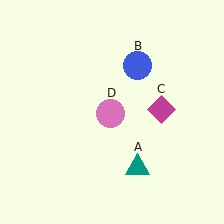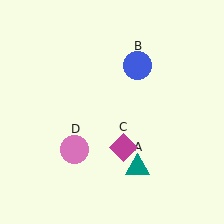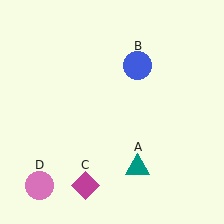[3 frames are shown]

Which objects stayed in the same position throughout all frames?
Teal triangle (object A) and blue circle (object B) remained stationary.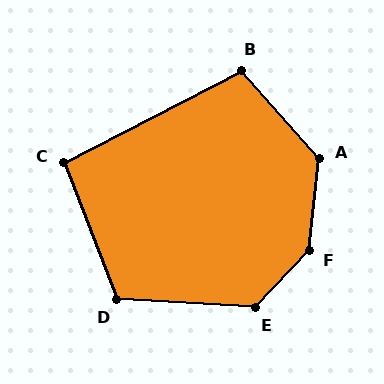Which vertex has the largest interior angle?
F, at approximately 142 degrees.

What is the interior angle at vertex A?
Approximately 133 degrees (obtuse).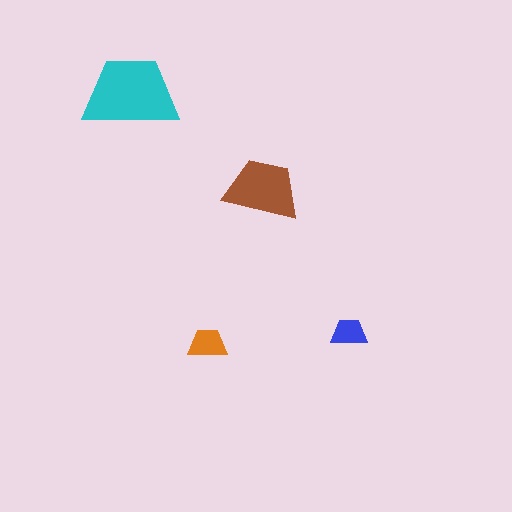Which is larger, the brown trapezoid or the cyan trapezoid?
The cyan one.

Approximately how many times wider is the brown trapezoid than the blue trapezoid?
About 2 times wider.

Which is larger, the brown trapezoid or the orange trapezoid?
The brown one.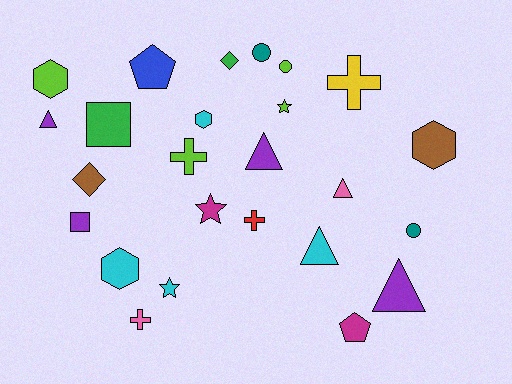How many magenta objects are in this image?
There are 2 magenta objects.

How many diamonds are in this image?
There are 2 diamonds.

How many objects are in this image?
There are 25 objects.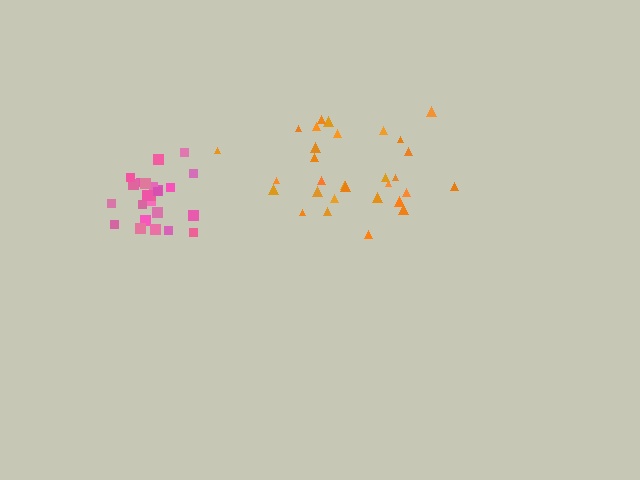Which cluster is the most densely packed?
Pink.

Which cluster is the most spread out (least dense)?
Orange.